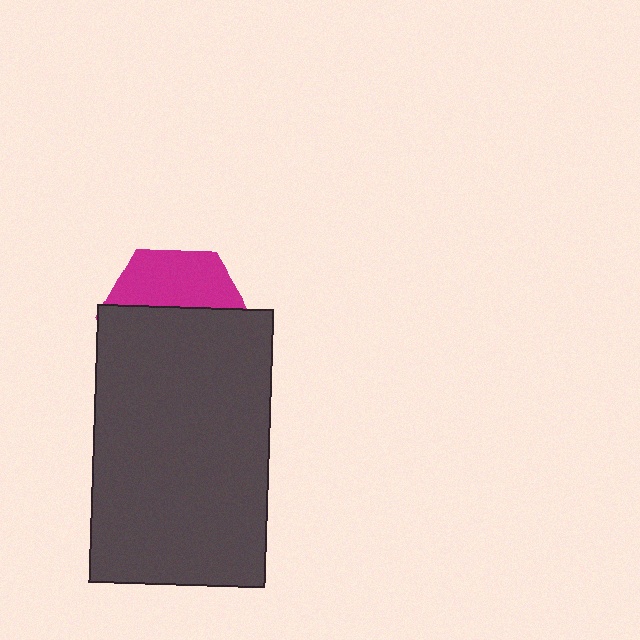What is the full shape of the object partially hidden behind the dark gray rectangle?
The partially hidden object is a magenta hexagon.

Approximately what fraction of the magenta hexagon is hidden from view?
Roughly 62% of the magenta hexagon is hidden behind the dark gray rectangle.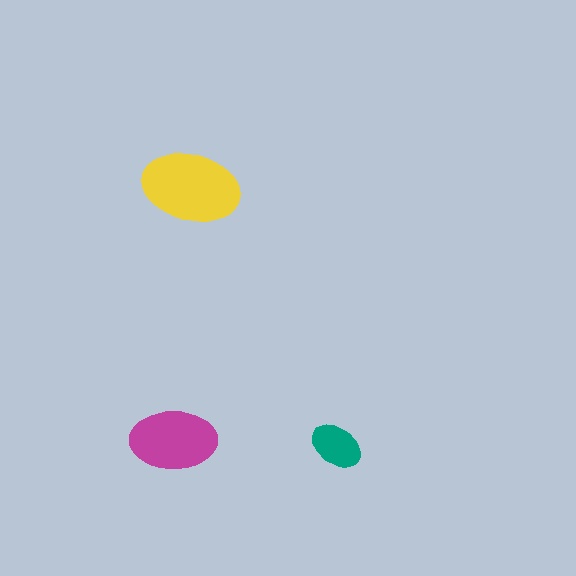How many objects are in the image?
There are 3 objects in the image.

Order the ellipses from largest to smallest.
the yellow one, the magenta one, the teal one.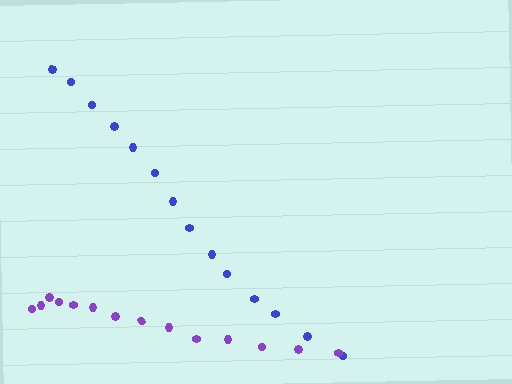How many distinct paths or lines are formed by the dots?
There are 2 distinct paths.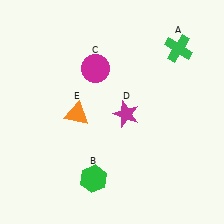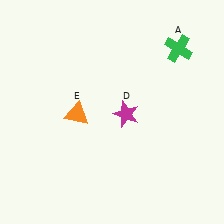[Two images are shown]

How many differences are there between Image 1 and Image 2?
There are 2 differences between the two images.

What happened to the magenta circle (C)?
The magenta circle (C) was removed in Image 2. It was in the top-left area of Image 1.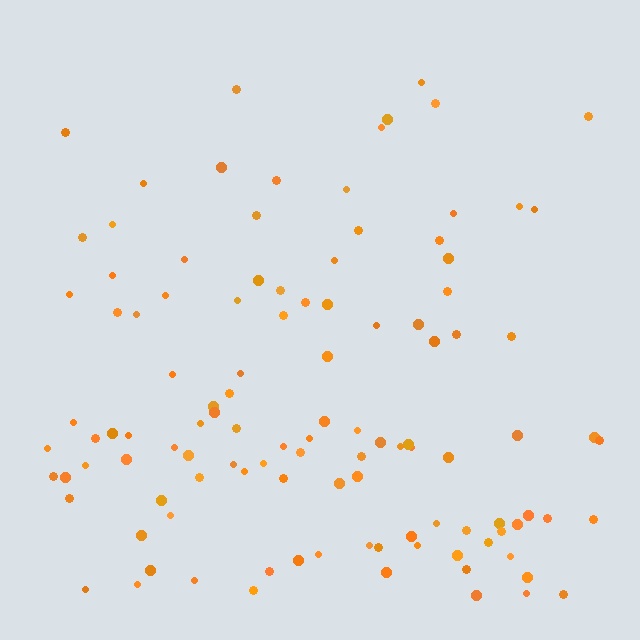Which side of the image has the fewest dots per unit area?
The top.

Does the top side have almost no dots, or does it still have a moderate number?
Still a moderate number, just noticeably fewer than the bottom.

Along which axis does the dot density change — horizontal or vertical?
Vertical.